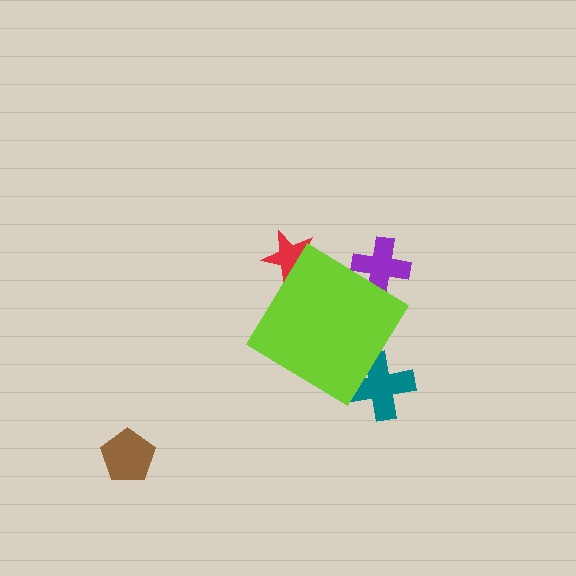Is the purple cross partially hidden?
Yes, the purple cross is partially hidden behind the lime diamond.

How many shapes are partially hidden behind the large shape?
3 shapes are partially hidden.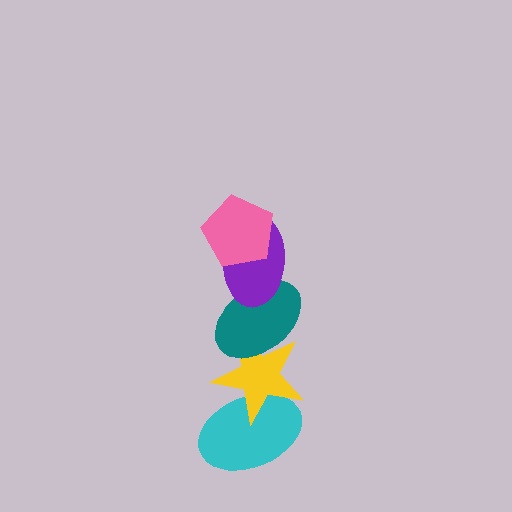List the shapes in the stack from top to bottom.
From top to bottom: the pink pentagon, the purple ellipse, the teal ellipse, the yellow star, the cyan ellipse.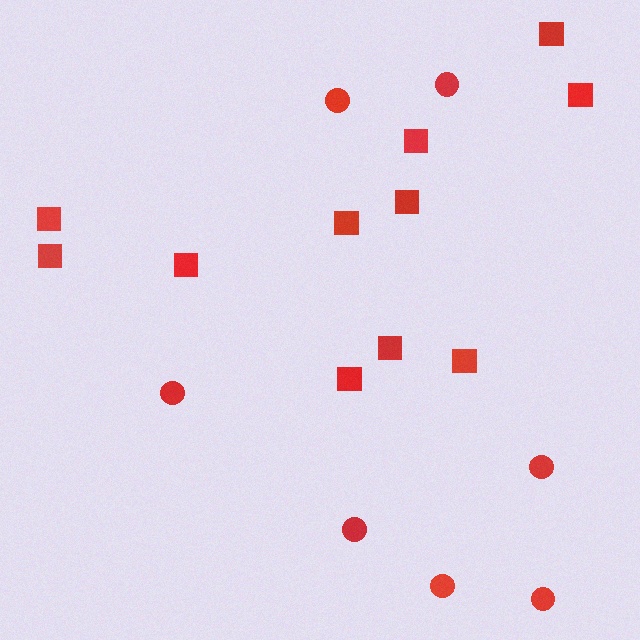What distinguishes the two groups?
There are 2 groups: one group of circles (7) and one group of squares (11).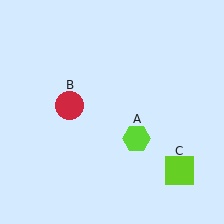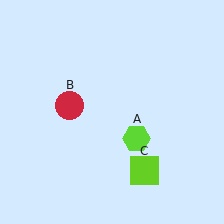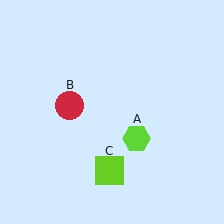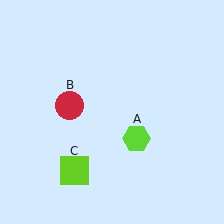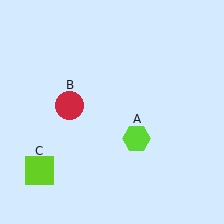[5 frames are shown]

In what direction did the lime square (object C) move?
The lime square (object C) moved left.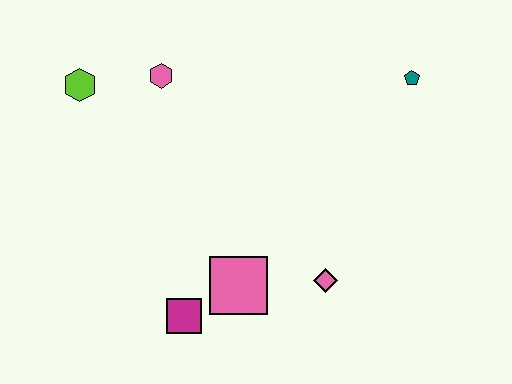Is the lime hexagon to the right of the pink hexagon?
No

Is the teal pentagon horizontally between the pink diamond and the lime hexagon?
No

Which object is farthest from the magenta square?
The teal pentagon is farthest from the magenta square.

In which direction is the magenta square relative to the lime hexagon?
The magenta square is below the lime hexagon.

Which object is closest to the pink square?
The magenta square is closest to the pink square.